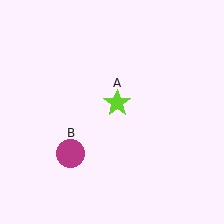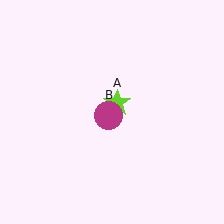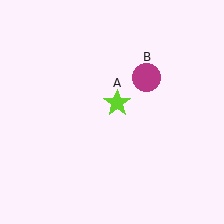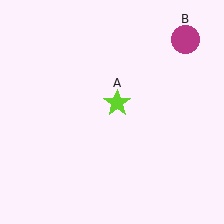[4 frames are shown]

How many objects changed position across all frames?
1 object changed position: magenta circle (object B).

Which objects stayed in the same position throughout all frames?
Lime star (object A) remained stationary.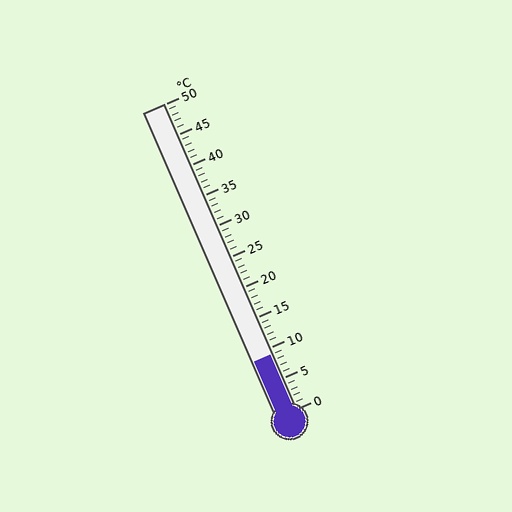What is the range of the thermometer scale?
The thermometer scale ranges from 0°C to 50°C.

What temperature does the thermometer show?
The thermometer shows approximately 9°C.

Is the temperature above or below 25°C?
The temperature is below 25°C.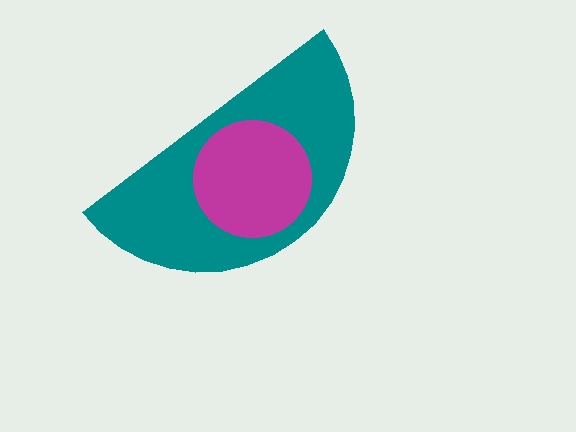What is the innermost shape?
The magenta circle.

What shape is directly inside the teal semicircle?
The magenta circle.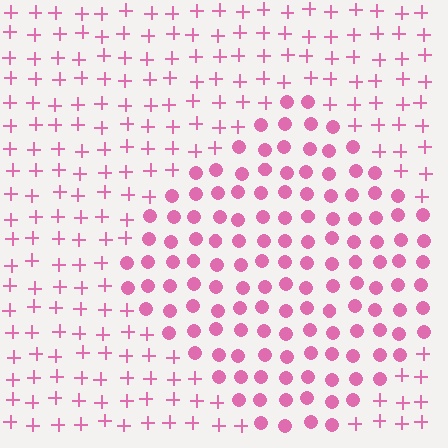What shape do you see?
I see a diamond.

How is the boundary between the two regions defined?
The boundary is defined by a change in element shape: circles inside vs. plus signs outside. All elements share the same color and spacing.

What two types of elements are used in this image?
The image uses circles inside the diamond region and plus signs outside it.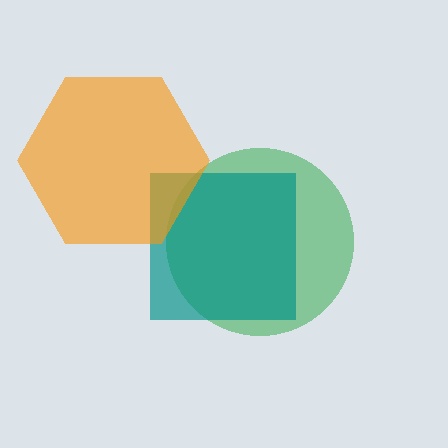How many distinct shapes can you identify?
There are 3 distinct shapes: a green circle, a teal square, an orange hexagon.